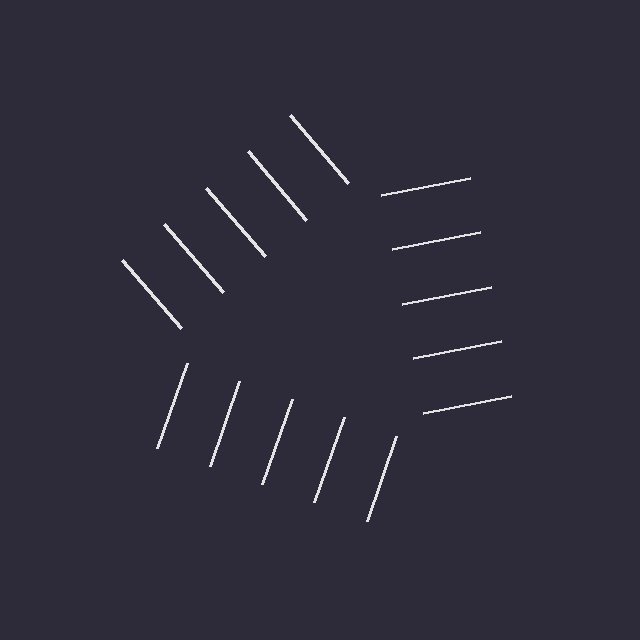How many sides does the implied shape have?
3 sides — the line-ends trace a triangle.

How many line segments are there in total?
15 — 5 along each of the 3 edges.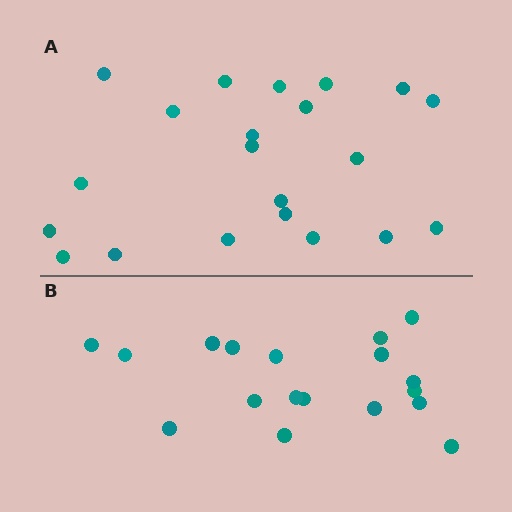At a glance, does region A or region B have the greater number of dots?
Region A (the top region) has more dots.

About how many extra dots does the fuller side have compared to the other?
Region A has just a few more — roughly 2 or 3 more dots than region B.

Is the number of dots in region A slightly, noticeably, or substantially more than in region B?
Region A has only slightly more — the two regions are fairly close. The ratio is roughly 1.2 to 1.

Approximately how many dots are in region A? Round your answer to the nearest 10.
About 20 dots. (The exact count is 21, which rounds to 20.)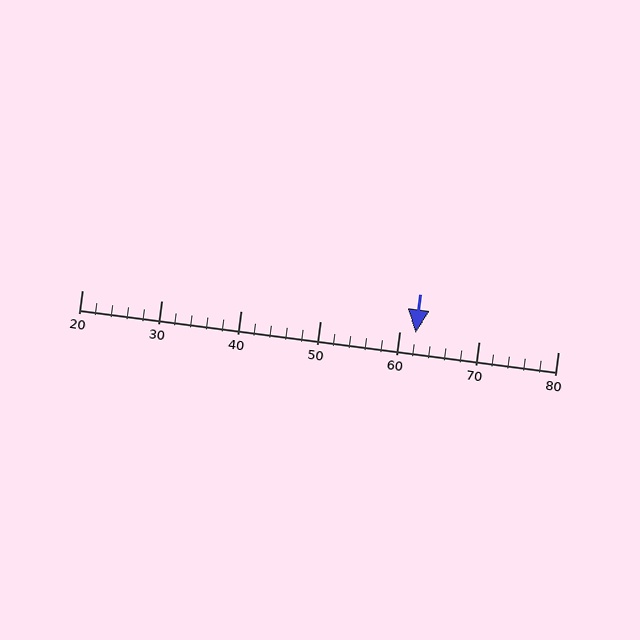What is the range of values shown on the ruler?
The ruler shows values from 20 to 80.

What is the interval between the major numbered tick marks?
The major tick marks are spaced 10 units apart.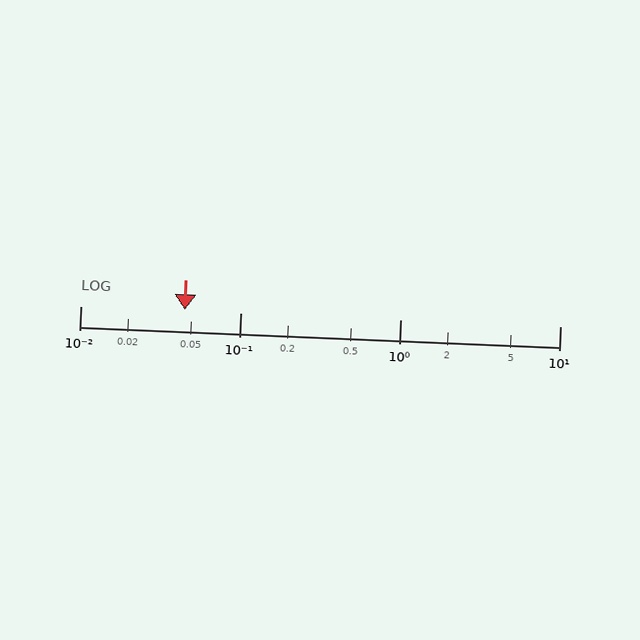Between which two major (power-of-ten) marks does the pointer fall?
The pointer is between 0.01 and 0.1.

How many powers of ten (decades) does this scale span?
The scale spans 3 decades, from 0.01 to 10.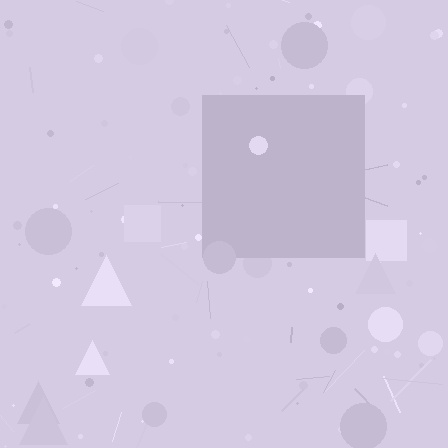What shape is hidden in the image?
A square is hidden in the image.